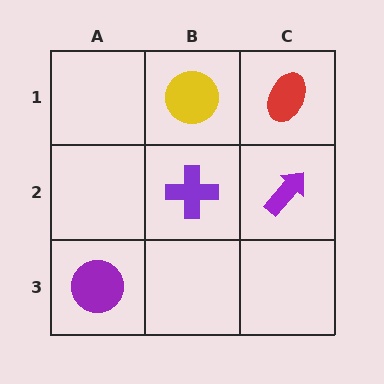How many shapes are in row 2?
2 shapes.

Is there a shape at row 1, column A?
No, that cell is empty.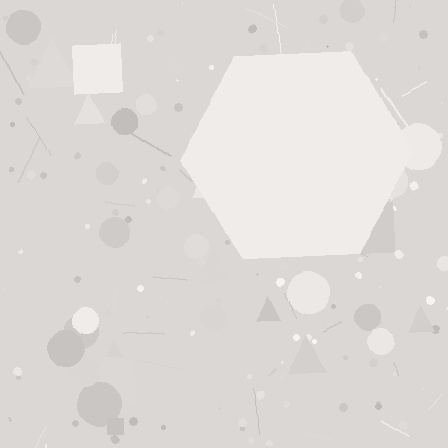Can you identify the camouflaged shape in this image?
The camouflaged shape is a hexagon.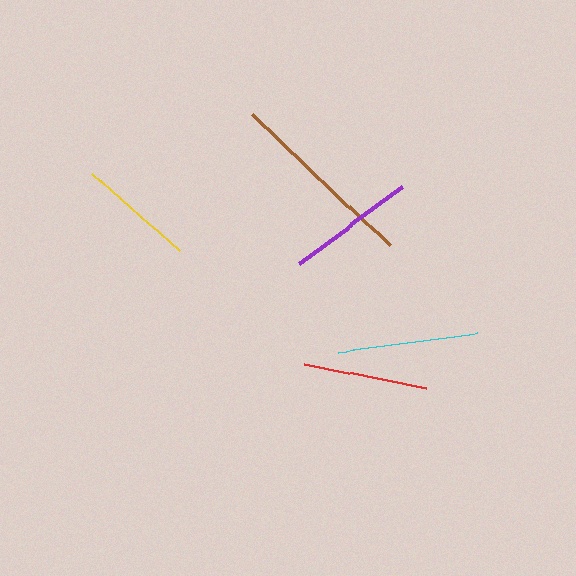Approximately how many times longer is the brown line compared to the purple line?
The brown line is approximately 1.5 times the length of the purple line.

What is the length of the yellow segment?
The yellow segment is approximately 117 pixels long.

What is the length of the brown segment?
The brown segment is approximately 190 pixels long.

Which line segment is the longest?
The brown line is the longest at approximately 190 pixels.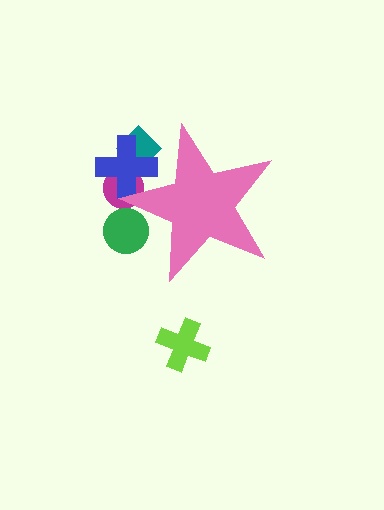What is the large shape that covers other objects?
A pink star.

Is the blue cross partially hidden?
Yes, the blue cross is partially hidden behind the pink star.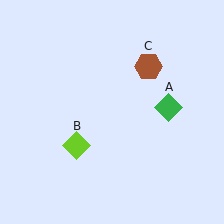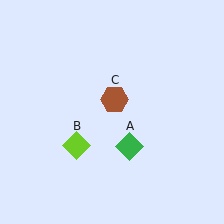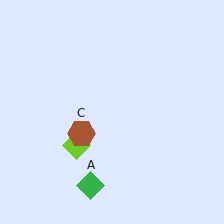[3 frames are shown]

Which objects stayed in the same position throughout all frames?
Lime diamond (object B) remained stationary.